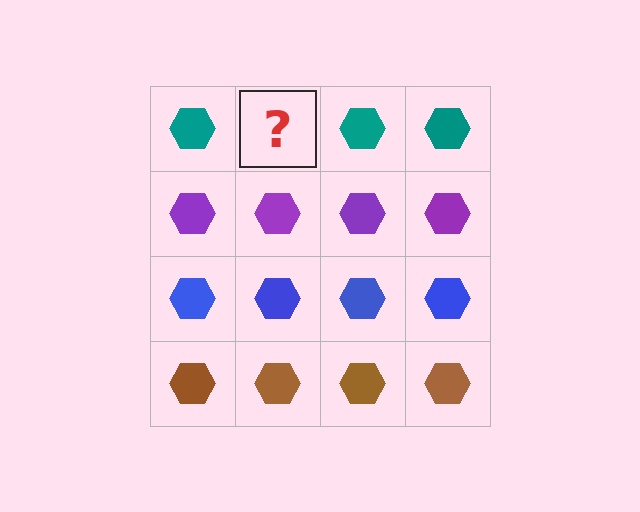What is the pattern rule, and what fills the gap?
The rule is that each row has a consistent color. The gap should be filled with a teal hexagon.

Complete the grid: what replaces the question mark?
The question mark should be replaced with a teal hexagon.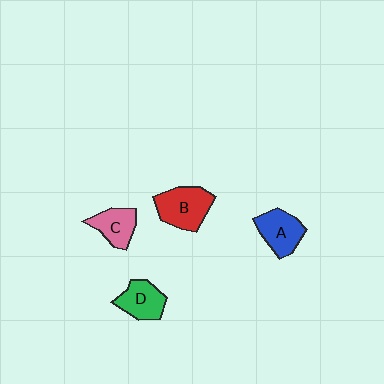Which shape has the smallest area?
Shape C (pink).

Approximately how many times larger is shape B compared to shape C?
Approximately 1.4 times.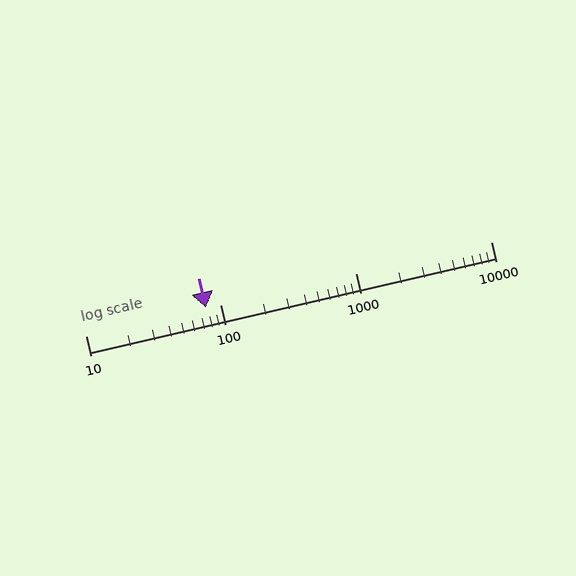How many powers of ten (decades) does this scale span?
The scale spans 3 decades, from 10 to 10000.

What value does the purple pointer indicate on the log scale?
The pointer indicates approximately 78.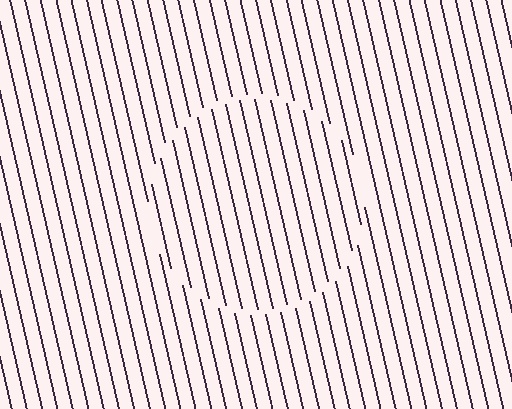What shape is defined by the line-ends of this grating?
An illusory circle. The interior of the shape contains the same grating, shifted by half a period — the contour is defined by the phase discontinuity where line-ends from the inner and outer gratings abut.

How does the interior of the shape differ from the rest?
The interior of the shape contains the same grating, shifted by half a period — the contour is defined by the phase discontinuity where line-ends from the inner and outer gratings abut.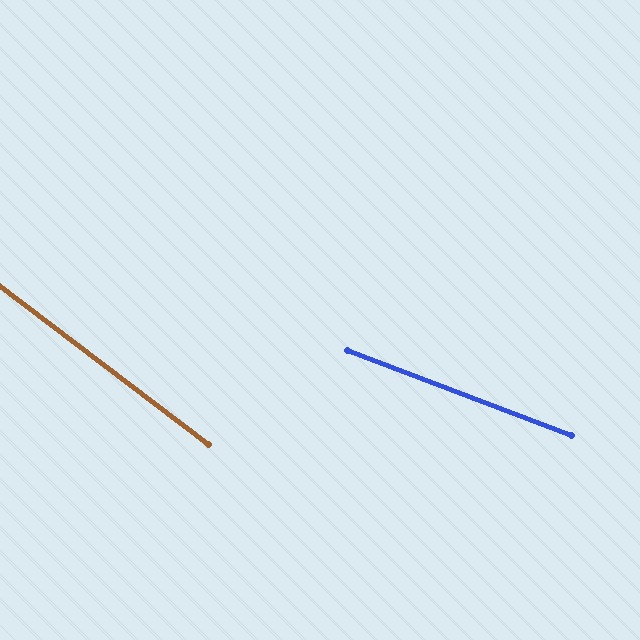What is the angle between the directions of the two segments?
Approximately 16 degrees.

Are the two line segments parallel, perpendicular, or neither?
Neither parallel nor perpendicular — they differ by about 16°.